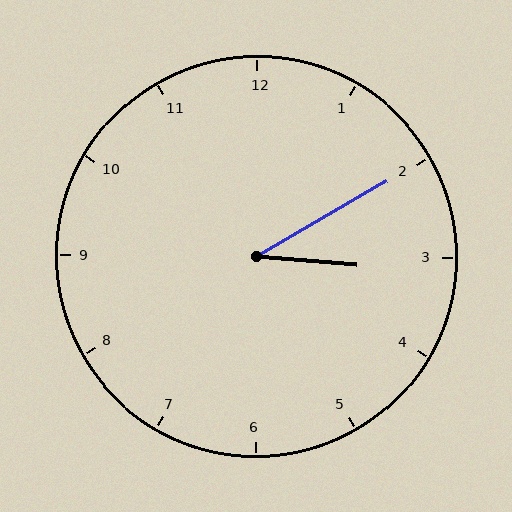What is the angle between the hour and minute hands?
Approximately 35 degrees.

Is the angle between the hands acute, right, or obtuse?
It is acute.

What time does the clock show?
3:10.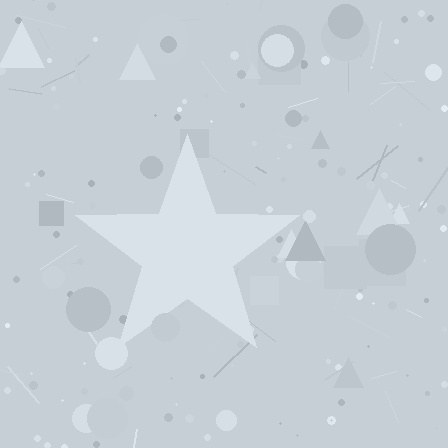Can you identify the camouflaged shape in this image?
The camouflaged shape is a star.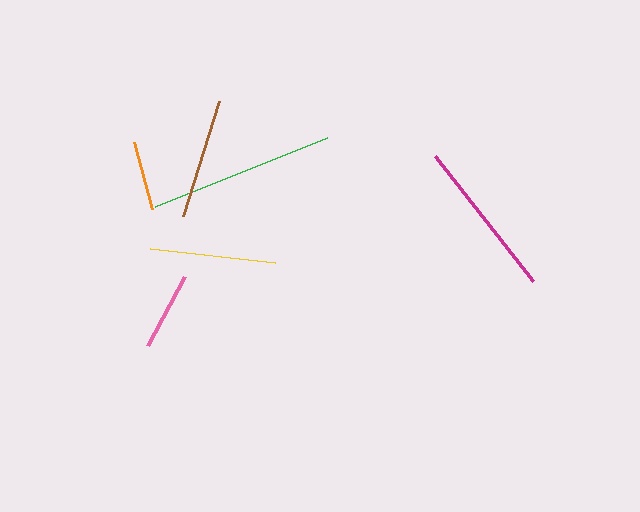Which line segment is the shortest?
The orange line is the shortest at approximately 70 pixels.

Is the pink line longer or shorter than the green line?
The green line is longer than the pink line.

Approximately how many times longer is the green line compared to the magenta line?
The green line is approximately 1.2 times the length of the magenta line.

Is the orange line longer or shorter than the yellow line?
The yellow line is longer than the orange line.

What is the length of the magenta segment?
The magenta segment is approximately 159 pixels long.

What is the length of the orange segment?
The orange segment is approximately 70 pixels long.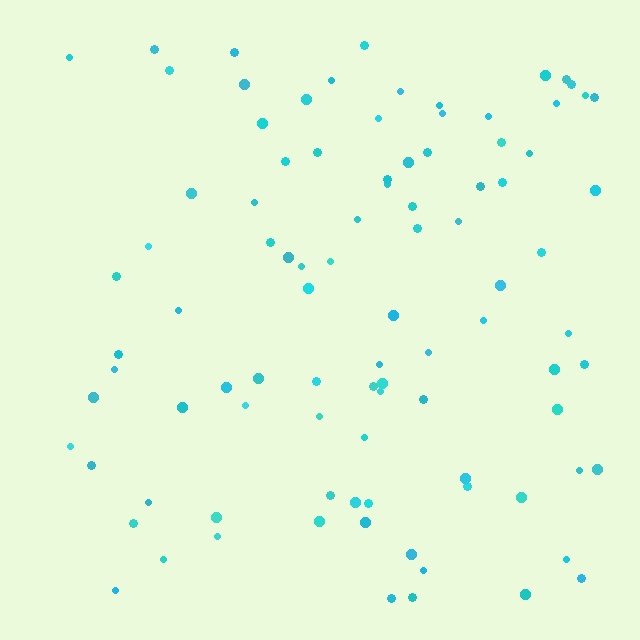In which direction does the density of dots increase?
From left to right, with the right side densest.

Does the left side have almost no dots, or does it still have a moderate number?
Still a moderate number, just noticeably fewer than the right.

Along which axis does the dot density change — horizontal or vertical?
Horizontal.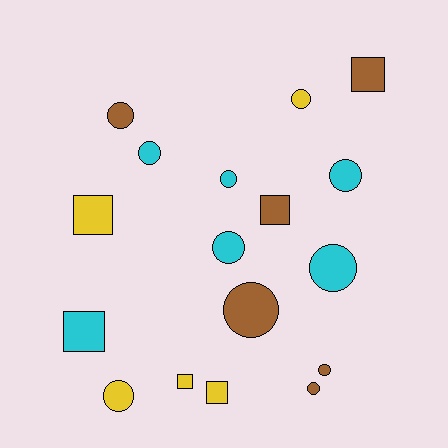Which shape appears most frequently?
Circle, with 11 objects.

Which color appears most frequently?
Cyan, with 6 objects.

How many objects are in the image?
There are 17 objects.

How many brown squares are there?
There are 2 brown squares.